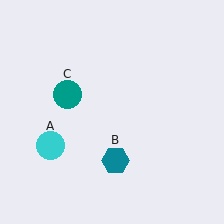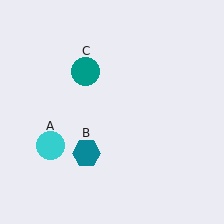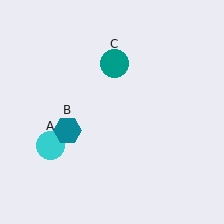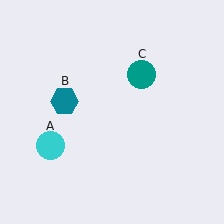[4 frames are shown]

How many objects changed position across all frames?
2 objects changed position: teal hexagon (object B), teal circle (object C).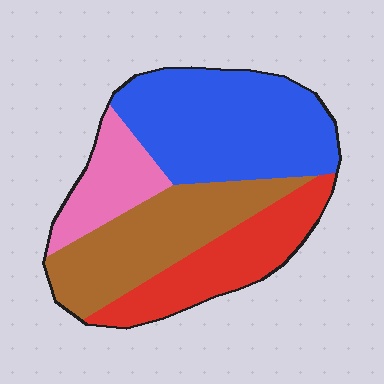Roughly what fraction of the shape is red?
Red takes up about one fifth (1/5) of the shape.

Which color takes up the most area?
Blue, at roughly 35%.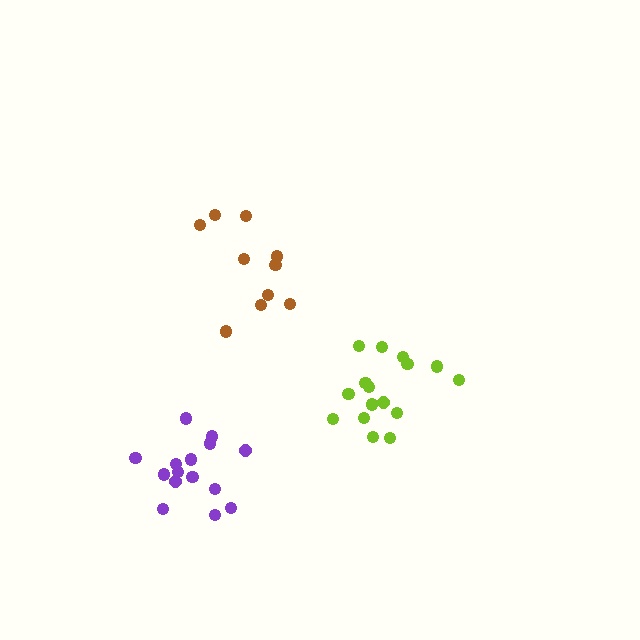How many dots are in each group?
Group 1: 15 dots, Group 2: 10 dots, Group 3: 16 dots (41 total).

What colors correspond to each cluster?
The clusters are colored: purple, brown, lime.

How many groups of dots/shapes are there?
There are 3 groups.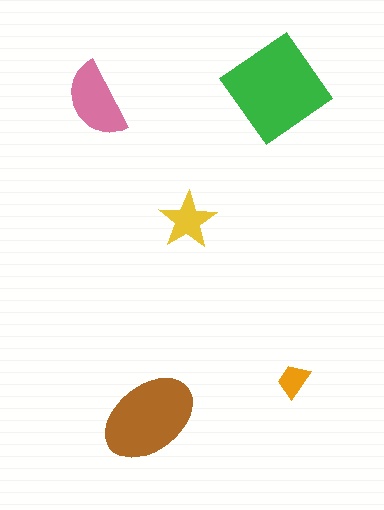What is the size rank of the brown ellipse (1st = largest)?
2nd.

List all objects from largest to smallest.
The green diamond, the brown ellipse, the pink semicircle, the yellow star, the orange trapezoid.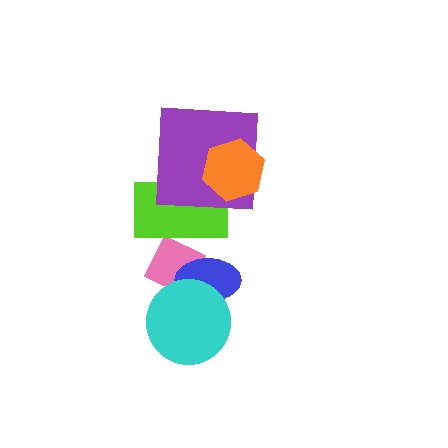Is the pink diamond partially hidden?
Yes, it is partially covered by another shape.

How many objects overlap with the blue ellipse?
2 objects overlap with the blue ellipse.